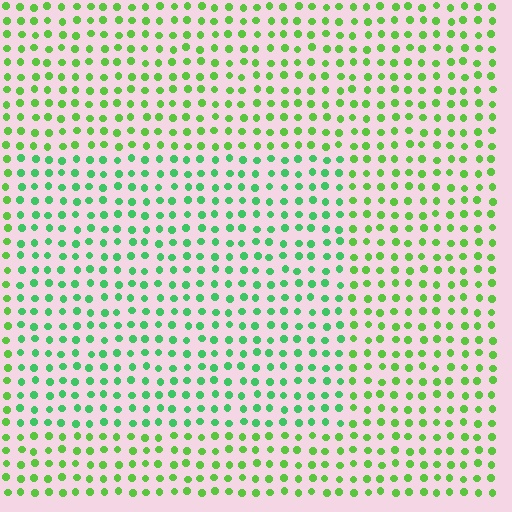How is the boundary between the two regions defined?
The boundary is defined purely by a slight shift in hue (about 29 degrees). Spacing, size, and orientation are identical on both sides.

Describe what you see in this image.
The image is filled with small lime elements in a uniform arrangement. A rectangle-shaped region is visible where the elements are tinted to a slightly different hue, forming a subtle color boundary.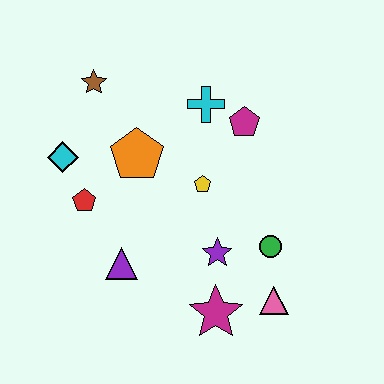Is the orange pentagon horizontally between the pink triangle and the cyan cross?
No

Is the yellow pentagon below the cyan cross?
Yes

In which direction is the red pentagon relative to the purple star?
The red pentagon is to the left of the purple star.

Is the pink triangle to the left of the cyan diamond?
No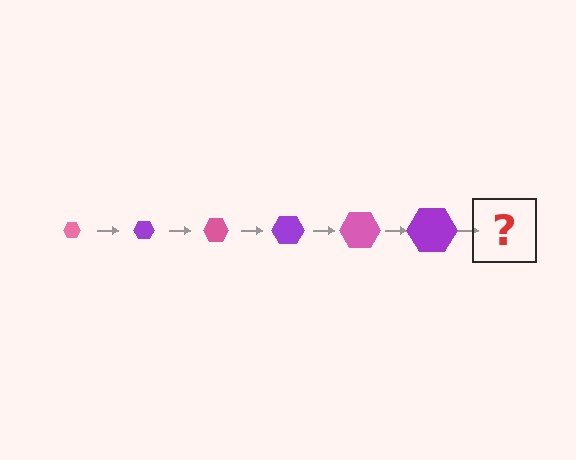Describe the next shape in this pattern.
It should be a pink hexagon, larger than the previous one.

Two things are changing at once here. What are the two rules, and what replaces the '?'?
The two rules are that the hexagon grows larger each step and the color cycles through pink and purple. The '?' should be a pink hexagon, larger than the previous one.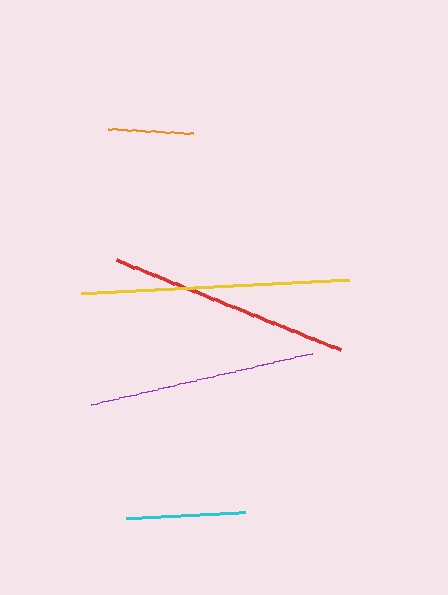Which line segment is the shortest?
The orange line is the shortest at approximately 84 pixels.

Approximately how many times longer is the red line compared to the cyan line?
The red line is approximately 2.0 times the length of the cyan line.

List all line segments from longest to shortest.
From longest to shortest: yellow, red, purple, cyan, orange.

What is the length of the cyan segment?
The cyan segment is approximately 119 pixels long.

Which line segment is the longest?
The yellow line is the longest at approximately 269 pixels.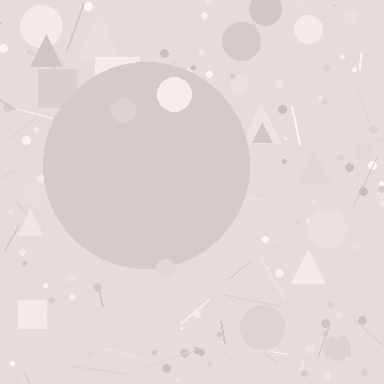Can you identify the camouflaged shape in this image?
The camouflaged shape is a circle.